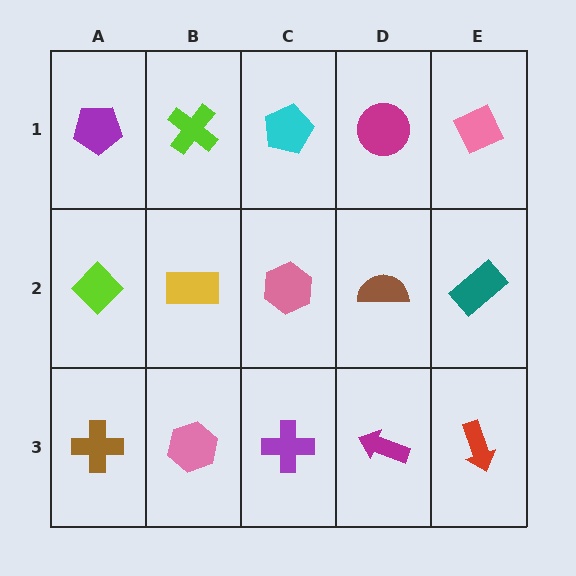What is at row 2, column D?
A brown semicircle.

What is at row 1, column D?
A magenta circle.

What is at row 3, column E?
A red arrow.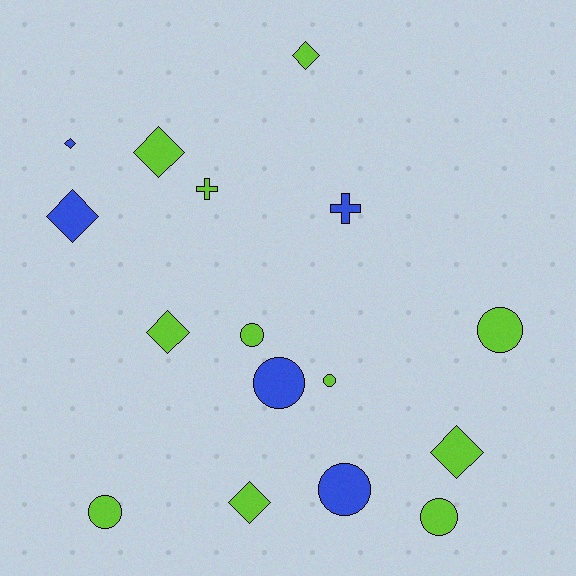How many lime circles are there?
There are 5 lime circles.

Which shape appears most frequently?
Diamond, with 7 objects.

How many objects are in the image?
There are 16 objects.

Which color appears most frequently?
Lime, with 11 objects.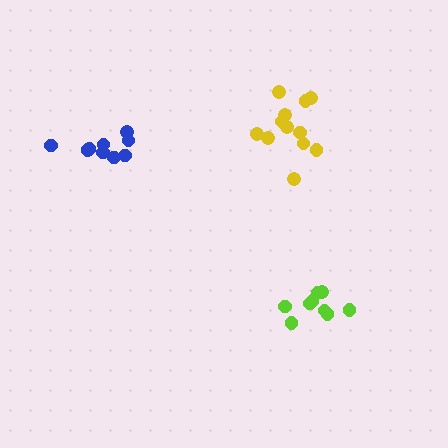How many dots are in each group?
Group 1: 9 dots, Group 2: 12 dots, Group 3: 9 dots (30 total).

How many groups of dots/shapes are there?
There are 3 groups.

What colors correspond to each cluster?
The clusters are colored: lime, yellow, blue.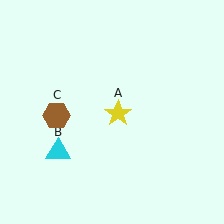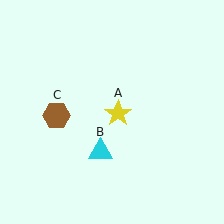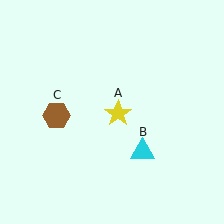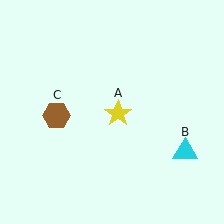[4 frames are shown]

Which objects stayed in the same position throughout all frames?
Yellow star (object A) and brown hexagon (object C) remained stationary.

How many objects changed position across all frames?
1 object changed position: cyan triangle (object B).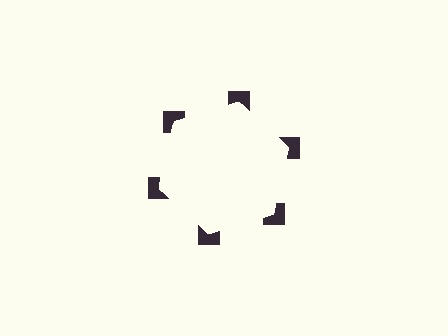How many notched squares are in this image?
There are 6 — one at each vertex of the illusory hexagon.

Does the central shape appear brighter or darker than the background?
It typically appears slightly brighter than the background, even though no actual brightness change is drawn.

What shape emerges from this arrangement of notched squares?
An illusory hexagon — its edges are inferred from the aligned wedge cuts in the notched squares, not physically drawn.